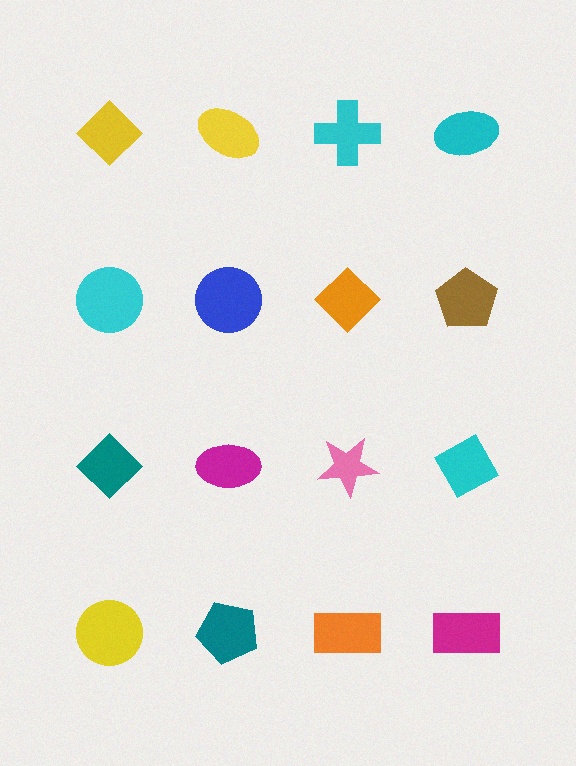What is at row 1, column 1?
A yellow diamond.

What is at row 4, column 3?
An orange rectangle.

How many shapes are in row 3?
4 shapes.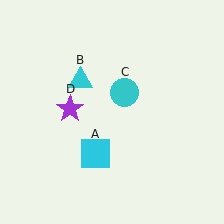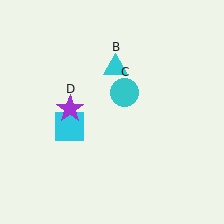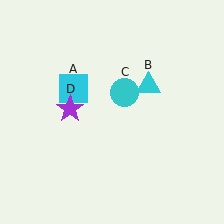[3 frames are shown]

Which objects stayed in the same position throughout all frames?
Cyan circle (object C) and purple star (object D) remained stationary.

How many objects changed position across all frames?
2 objects changed position: cyan square (object A), cyan triangle (object B).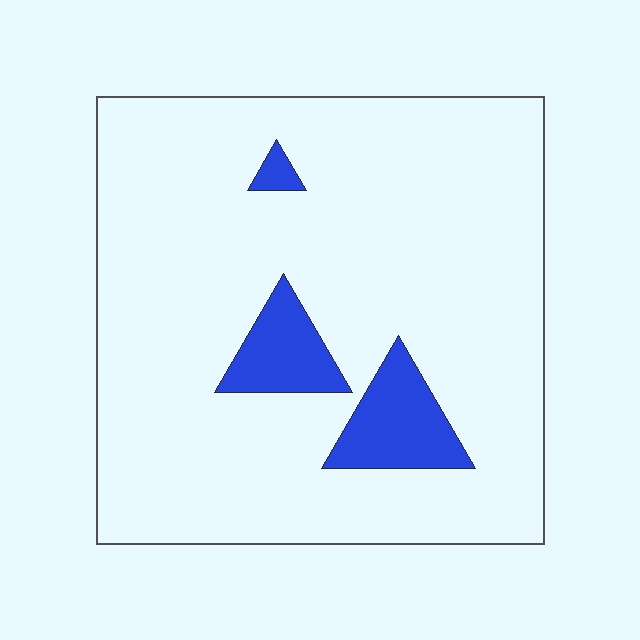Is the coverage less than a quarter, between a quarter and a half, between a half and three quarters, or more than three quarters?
Less than a quarter.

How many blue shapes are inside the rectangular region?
3.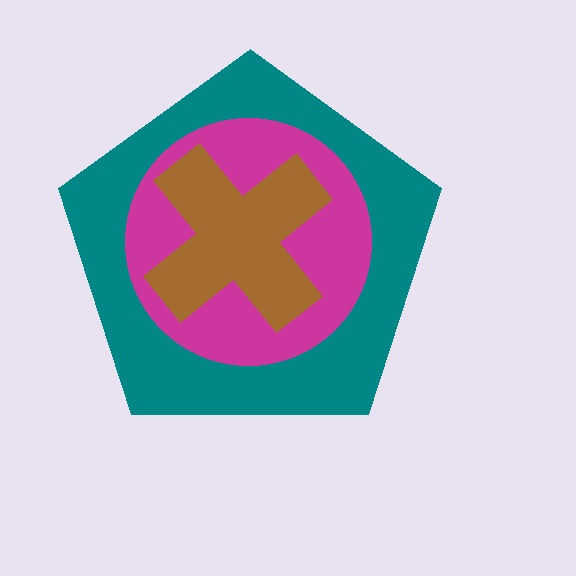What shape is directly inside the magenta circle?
The brown cross.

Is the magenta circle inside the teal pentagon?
Yes.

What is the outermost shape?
The teal pentagon.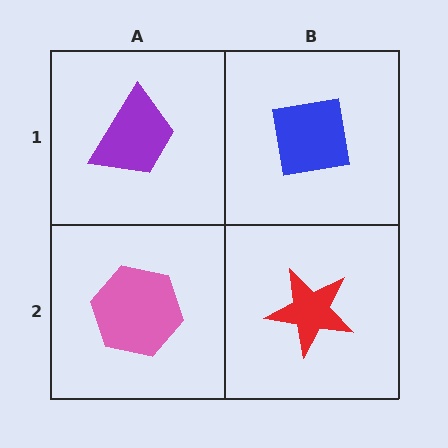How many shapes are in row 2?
2 shapes.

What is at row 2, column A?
A pink hexagon.